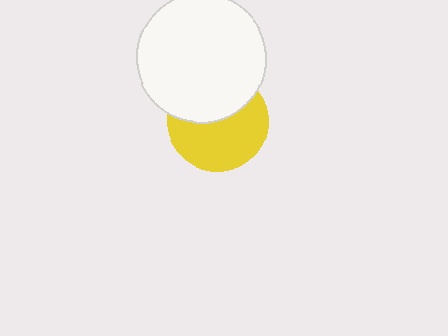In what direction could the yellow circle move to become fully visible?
The yellow circle could move down. That would shift it out from behind the white circle entirely.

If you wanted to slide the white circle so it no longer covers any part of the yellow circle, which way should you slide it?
Slide it up — that is the most direct way to separate the two shapes.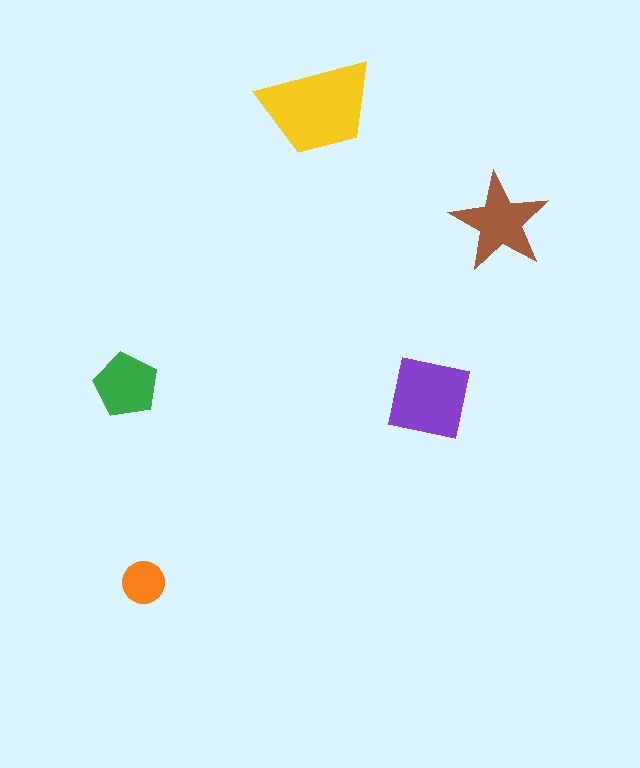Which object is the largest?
The yellow trapezoid.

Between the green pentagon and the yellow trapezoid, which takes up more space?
The yellow trapezoid.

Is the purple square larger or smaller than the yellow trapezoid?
Smaller.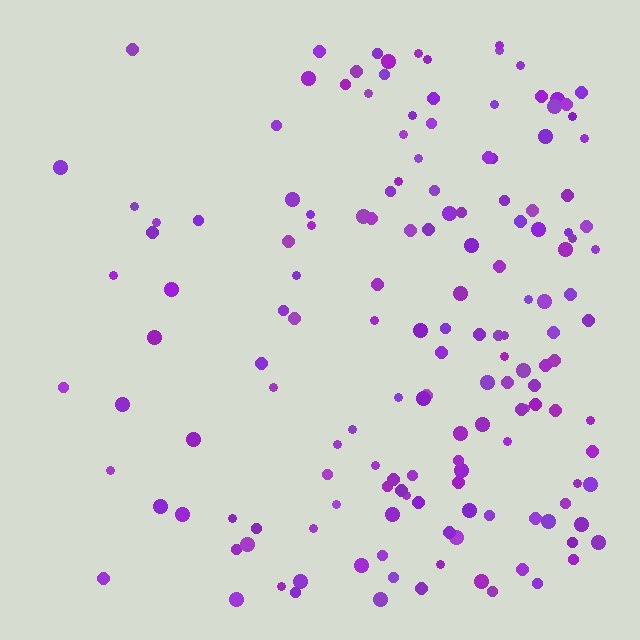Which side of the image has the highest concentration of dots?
The right.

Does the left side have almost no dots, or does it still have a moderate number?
Still a moderate number, just noticeably fewer than the right.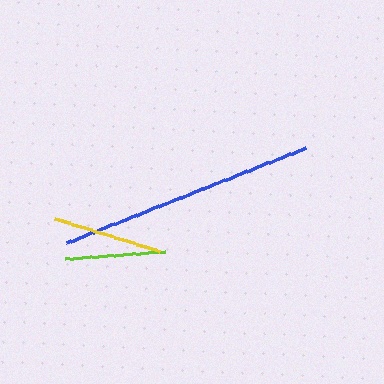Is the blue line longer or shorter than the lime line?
The blue line is longer than the lime line.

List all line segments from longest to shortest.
From longest to shortest: blue, yellow, lime.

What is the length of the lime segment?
The lime segment is approximately 101 pixels long.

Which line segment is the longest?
The blue line is the longest at approximately 258 pixels.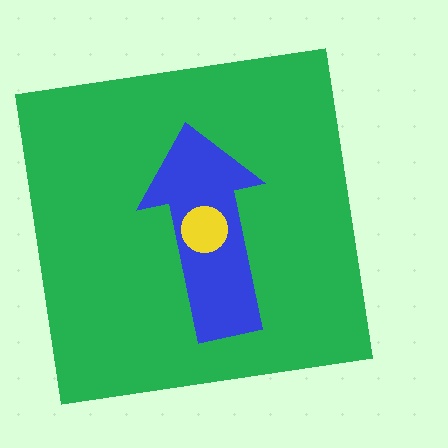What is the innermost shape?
The yellow circle.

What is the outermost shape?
The green square.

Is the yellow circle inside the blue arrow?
Yes.